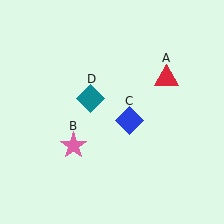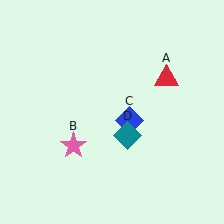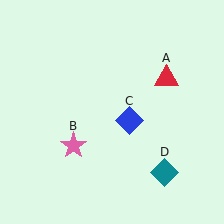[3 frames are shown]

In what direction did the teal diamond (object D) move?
The teal diamond (object D) moved down and to the right.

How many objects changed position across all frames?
1 object changed position: teal diamond (object D).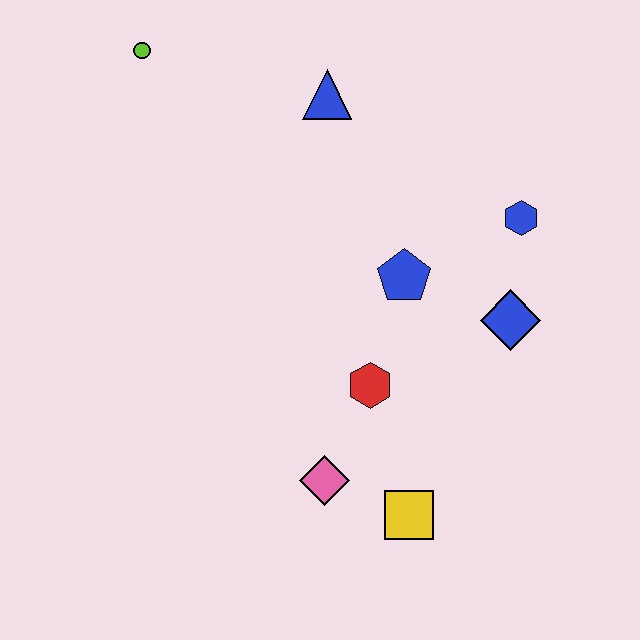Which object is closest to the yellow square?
The pink diamond is closest to the yellow square.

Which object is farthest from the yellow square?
The lime circle is farthest from the yellow square.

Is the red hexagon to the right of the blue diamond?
No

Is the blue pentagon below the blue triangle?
Yes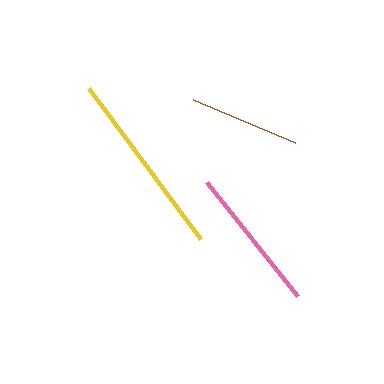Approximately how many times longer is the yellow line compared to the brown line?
The yellow line is approximately 1.7 times the length of the brown line.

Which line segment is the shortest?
The brown line is the shortest at approximately 111 pixels.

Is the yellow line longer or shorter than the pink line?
The yellow line is longer than the pink line.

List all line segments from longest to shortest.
From longest to shortest: yellow, pink, brown.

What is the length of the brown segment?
The brown segment is approximately 111 pixels long.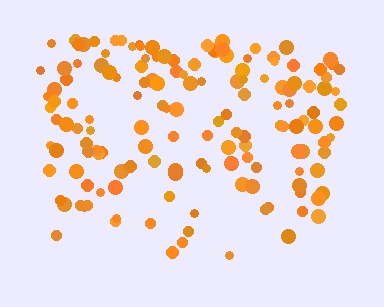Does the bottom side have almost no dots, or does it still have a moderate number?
Still a moderate number, just noticeably fewer than the top.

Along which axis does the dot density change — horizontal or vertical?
Vertical.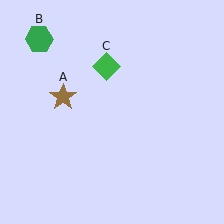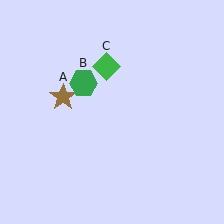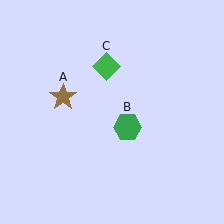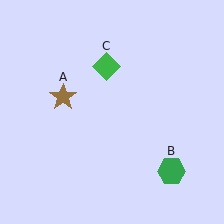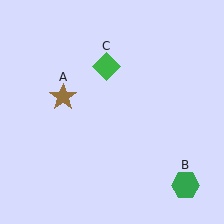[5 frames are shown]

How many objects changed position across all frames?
1 object changed position: green hexagon (object B).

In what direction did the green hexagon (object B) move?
The green hexagon (object B) moved down and to the right.